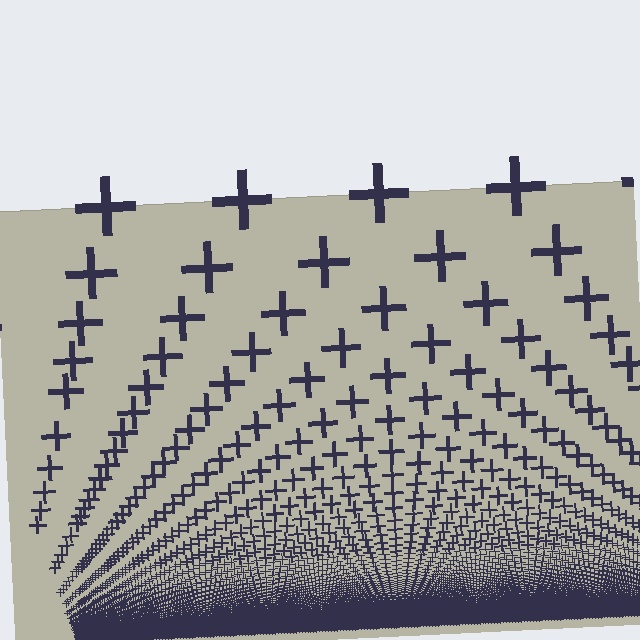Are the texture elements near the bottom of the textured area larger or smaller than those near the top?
Smaller. The gradient is inverted — elements near the bottom are smaller and denser.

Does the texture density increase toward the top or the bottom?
Density increases toward the bottom.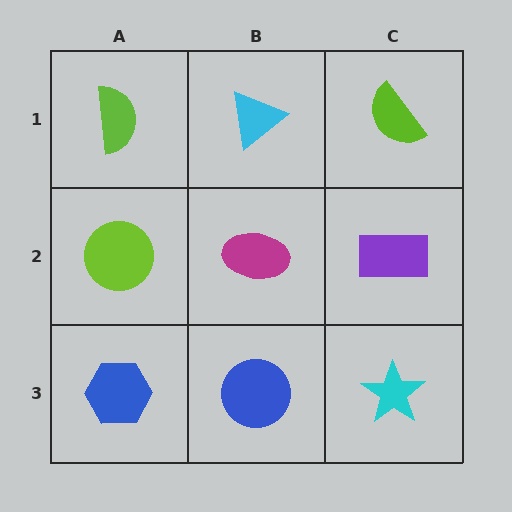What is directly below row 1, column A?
A lime circle.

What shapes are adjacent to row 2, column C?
A lime semicircle (row 1, column C), a cyan star (row 3, column C), a magenta ellipse (row 2, column B).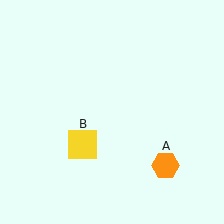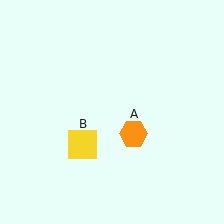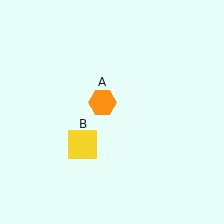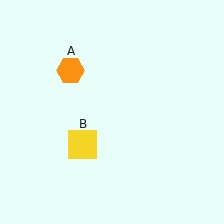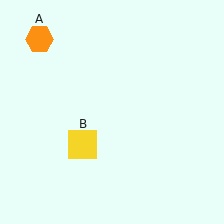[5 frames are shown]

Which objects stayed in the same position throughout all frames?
Yellow square (object B) remained stationary.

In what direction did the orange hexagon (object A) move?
The orange hexagon (object A) moved up and to the left.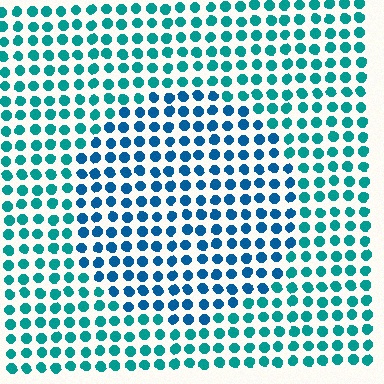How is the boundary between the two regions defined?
The boundary is defined purely by a slight shift in hue (about 29 degrees). Spacing, size, and orientation are identical on both sides.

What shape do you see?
I see a circle.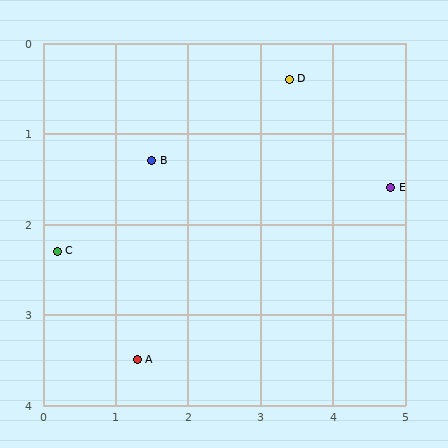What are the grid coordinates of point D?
Point D is at approximately (3.4, 0.4).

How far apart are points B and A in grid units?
Points B and A are about 2.2 grid units apart.